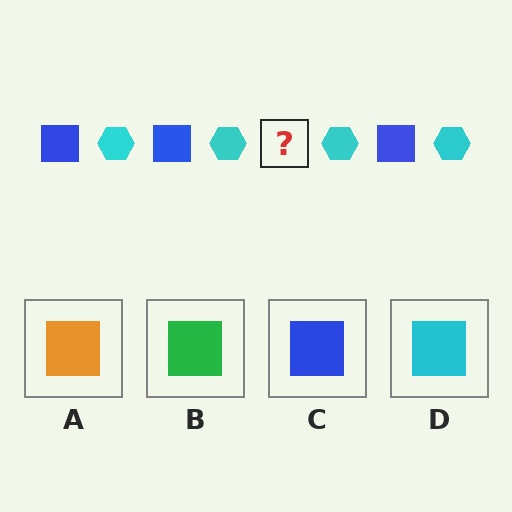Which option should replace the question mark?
Option C.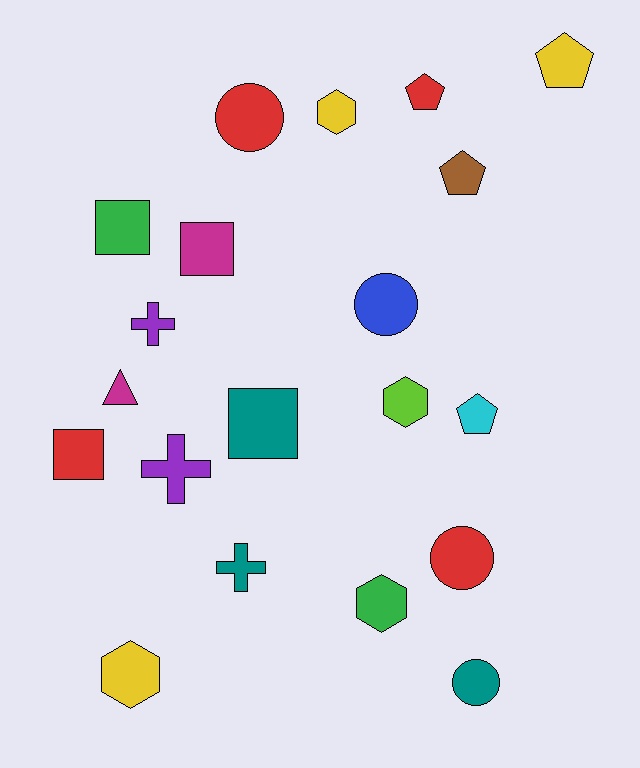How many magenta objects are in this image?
There are 2 magenta objects.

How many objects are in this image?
There are 20 objects.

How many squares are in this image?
There are 4 squares.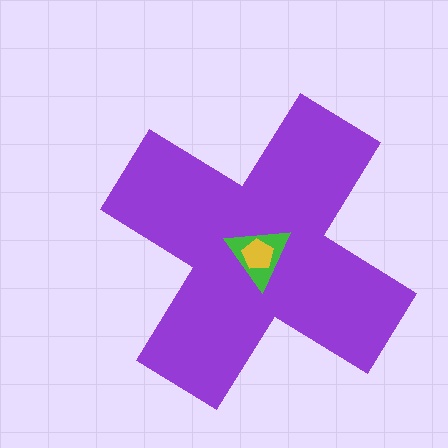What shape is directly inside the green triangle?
The yellow pentagon.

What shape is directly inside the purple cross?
The green triangle.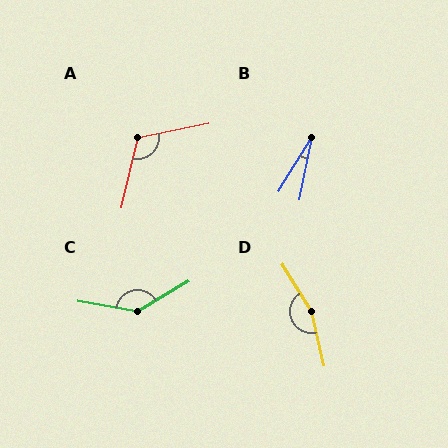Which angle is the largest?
D, at approximately 161 degrees.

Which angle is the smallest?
B, at approximately 20 degrees.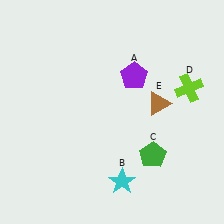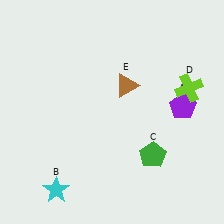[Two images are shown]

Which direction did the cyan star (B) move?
The cyan star (B) moved left.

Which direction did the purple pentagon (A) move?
The purple pentagon (A) moved right.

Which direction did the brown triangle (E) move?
The brown triangle (E) moved left.